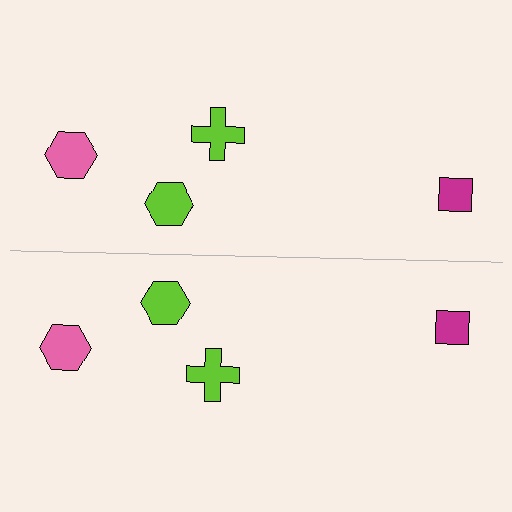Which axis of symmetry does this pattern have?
The pattern has a horizontal axis of symmetry running through the center of the image.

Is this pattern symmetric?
Yes, this pattern has bilateral (reflection) symmetry.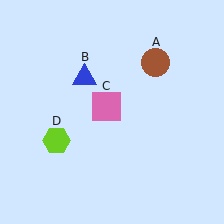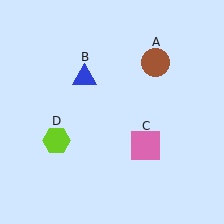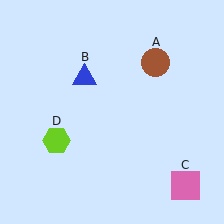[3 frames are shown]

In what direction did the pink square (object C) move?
The pink square (object C) moved down and to the right.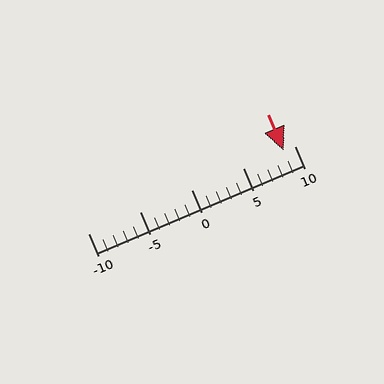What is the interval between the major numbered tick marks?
The major tick marks are spaced 5 units apart.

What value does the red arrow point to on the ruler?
The red arrow points to approximately 9.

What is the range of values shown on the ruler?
The ruler shows values from -10 to 10.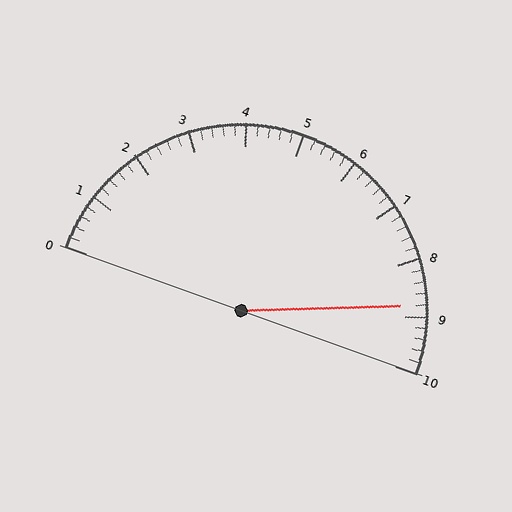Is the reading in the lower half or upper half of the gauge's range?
The reading is in the upper half of the range (0 to 10).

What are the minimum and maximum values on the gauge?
The gauge ranges from 0 to 10.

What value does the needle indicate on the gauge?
The needle indicates approximately 8.8.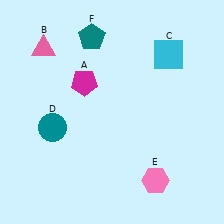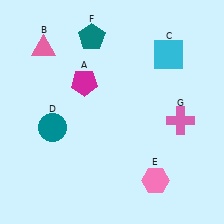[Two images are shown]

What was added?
A pink cross (G) was added in Image 2.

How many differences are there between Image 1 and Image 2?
There is 1 difference between the two images.